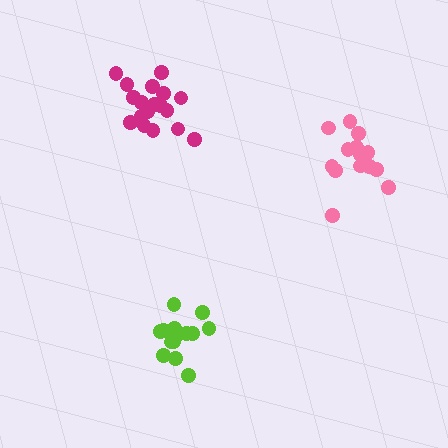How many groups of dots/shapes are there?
There are 3 groups.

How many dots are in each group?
Group 1: 18 dots, Group 2: 15 dots, Group 3: 14 dots (47 total).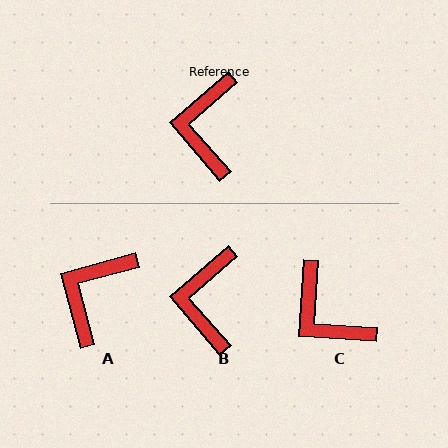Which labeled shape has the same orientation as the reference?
B.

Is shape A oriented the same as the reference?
No, it is off by about 26 degrees.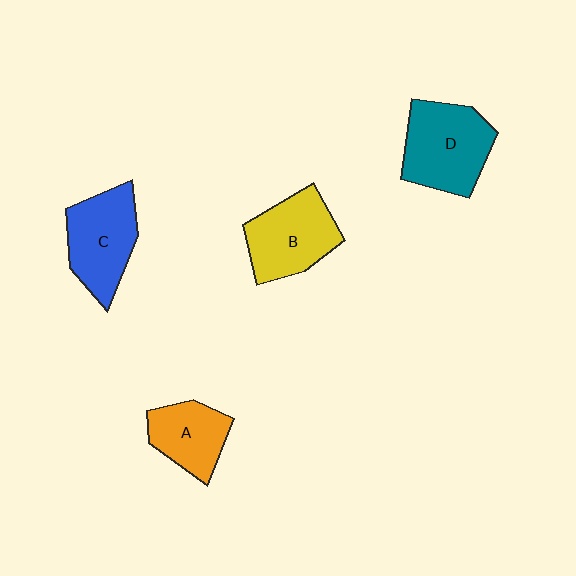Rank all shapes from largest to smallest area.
From largest to smallest: D (teal), C (blue), B (yellow), A (orange).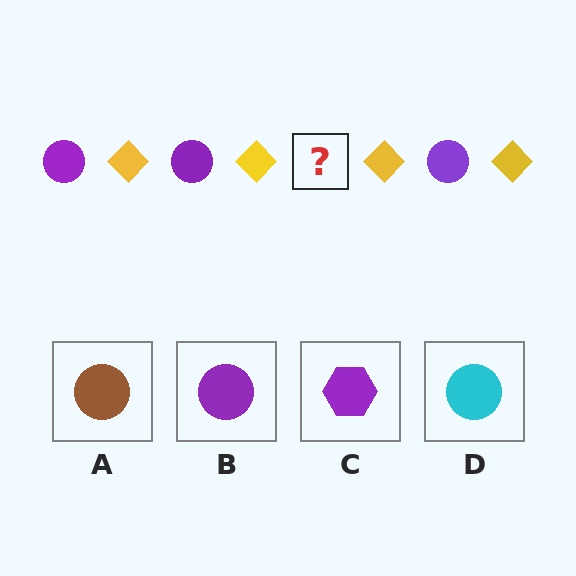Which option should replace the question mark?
Option B.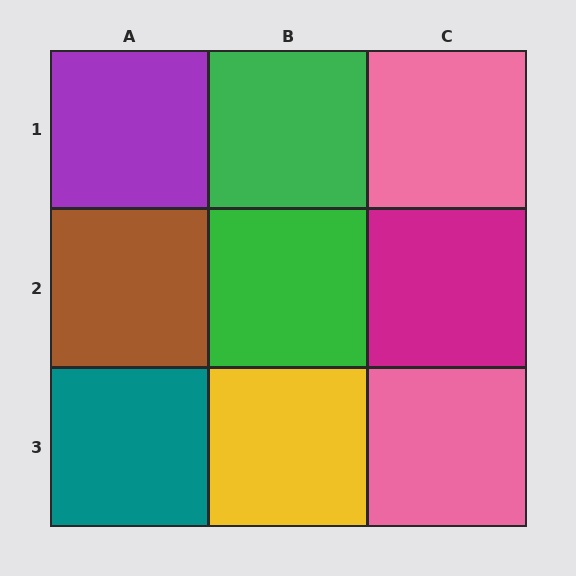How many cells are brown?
1 cell is brown.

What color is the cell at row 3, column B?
Yellow.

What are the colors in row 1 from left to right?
Purple, green, pink.